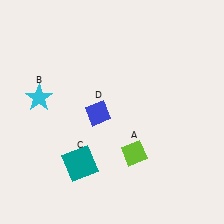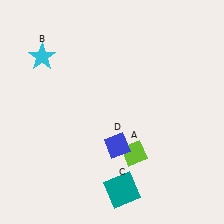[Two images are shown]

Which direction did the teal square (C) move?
The teal square (C) moved right.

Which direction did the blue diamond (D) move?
The blue diamond (D) moved down.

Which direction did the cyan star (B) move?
The cyan star (B) moved up.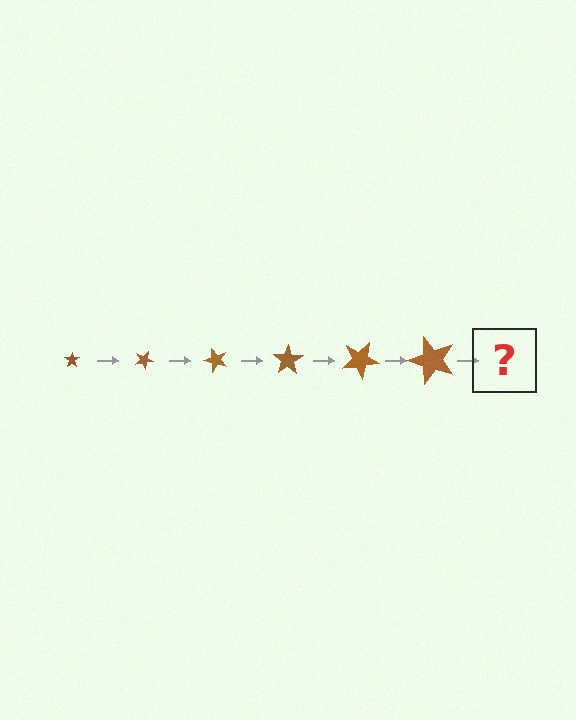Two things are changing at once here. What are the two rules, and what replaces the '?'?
The two rules are that the star grows larger each step and it rotates 25 degrees each step. The '?' should be a star, larger than the previous one and rotated 150 degrees from the start.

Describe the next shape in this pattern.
It should be a star, larger than the previous one and rotated 150 degrees from the start.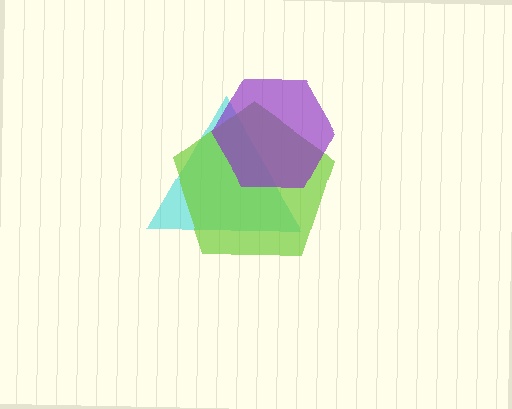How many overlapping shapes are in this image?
There are 3 overlapping shapes in the image.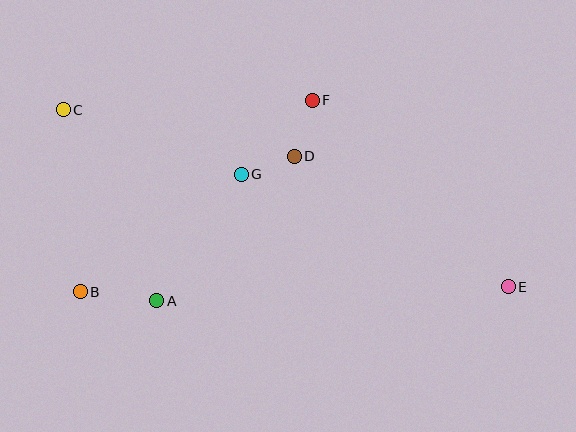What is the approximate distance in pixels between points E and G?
The distance between E and G is approximately 290 pixels.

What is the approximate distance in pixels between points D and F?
The distance between D and F is approximately 59 pixels.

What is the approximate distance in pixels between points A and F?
The distance between A and F is approximately 254 pixels.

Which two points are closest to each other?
Points D and G are closest to each other.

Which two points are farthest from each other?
Points C and E are farthest from each other.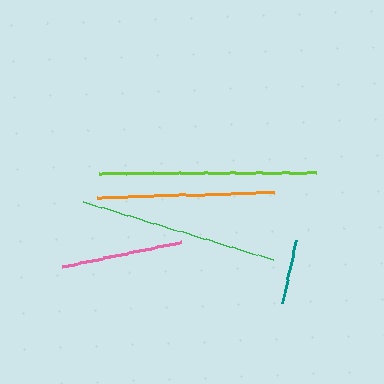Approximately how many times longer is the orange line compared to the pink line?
The orange line is approximately 1.5 times the length of the pink line.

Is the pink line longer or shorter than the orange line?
The orange line is longer than the pink line.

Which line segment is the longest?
The lime line is the longest at approximately 218 pixels.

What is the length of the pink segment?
The pink segment is approximately 122 pixels long.